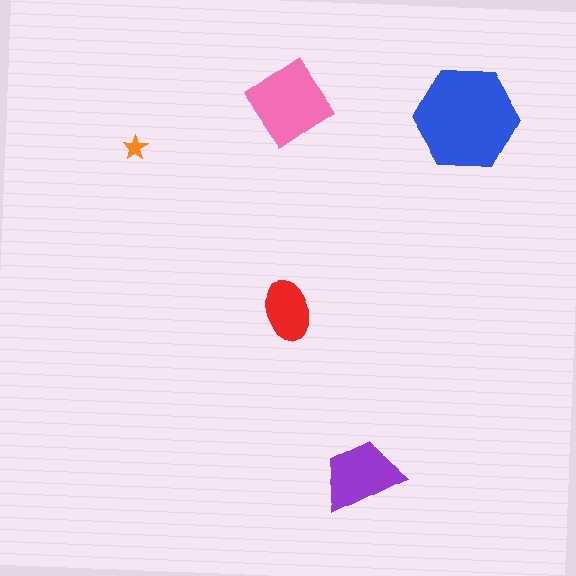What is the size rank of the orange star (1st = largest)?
5th.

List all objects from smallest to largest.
The orange star, the red ellipse, the purple trapezoid, the pink diamond, the blue hexagon.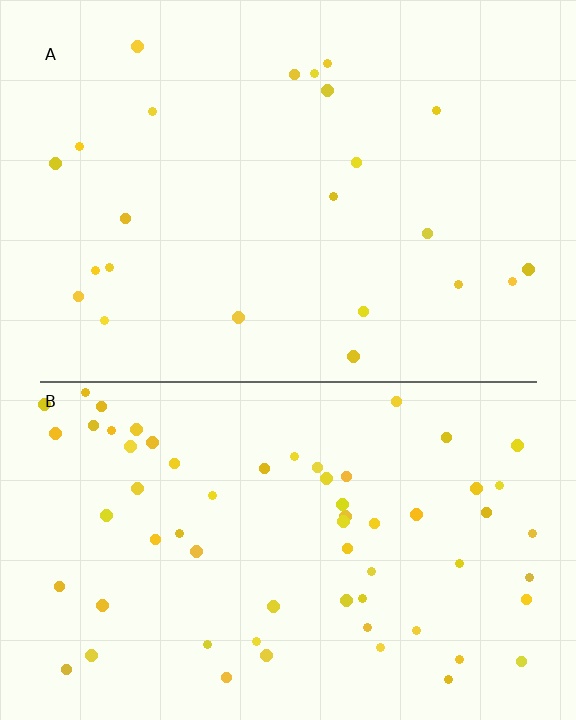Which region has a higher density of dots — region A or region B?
B (the bottom).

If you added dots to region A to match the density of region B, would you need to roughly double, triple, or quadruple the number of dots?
Approximately triple.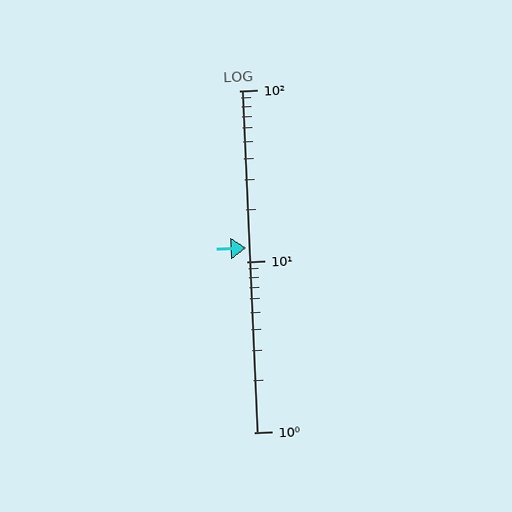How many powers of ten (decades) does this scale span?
The scale spans 2 decades, from 1 to 100.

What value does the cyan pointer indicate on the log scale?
The pointer indicates approximately 12.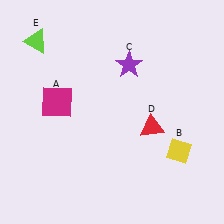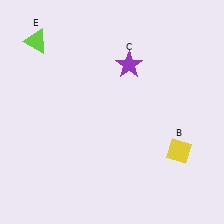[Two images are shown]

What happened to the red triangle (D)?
The red triangle (D) was removed in Image 2. It was in the bottom-right area of Image 1.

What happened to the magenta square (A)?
The magenta square (A) was removed in Image 2. It was in the top-left area of Image 1.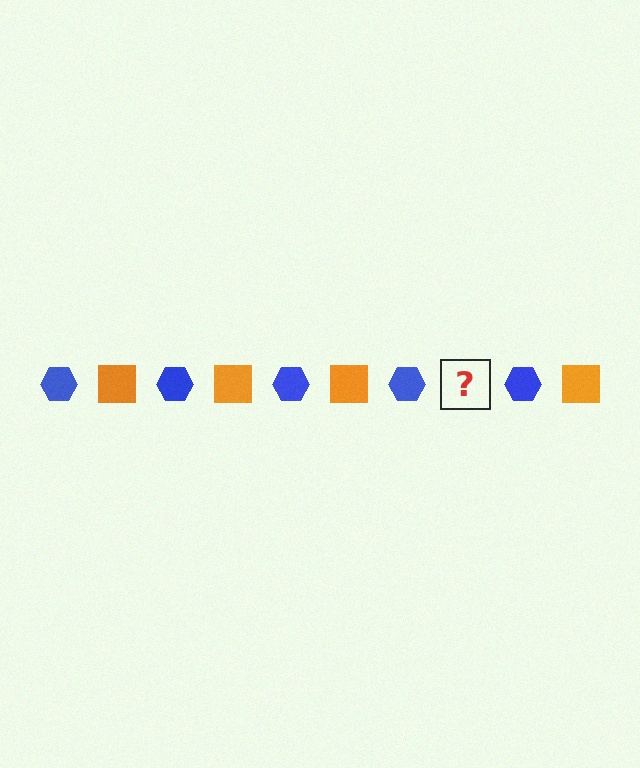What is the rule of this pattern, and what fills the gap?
The rule is that the pattern alternates between blue hexagon and orange square. The gap should be filled with an orange square.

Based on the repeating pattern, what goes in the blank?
The blank should be an orange square.